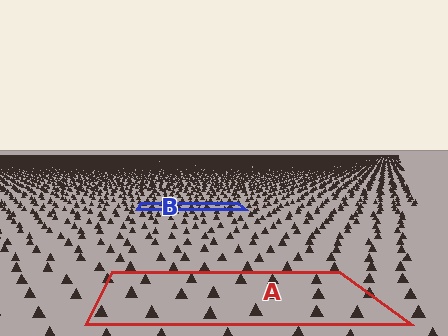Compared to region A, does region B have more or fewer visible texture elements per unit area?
Region B has more texture elements per unit area — they are packed more densely because it is farther away.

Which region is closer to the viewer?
Region A is closer. The texture elements there are larger and more spread out.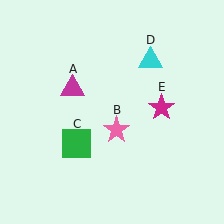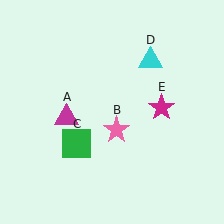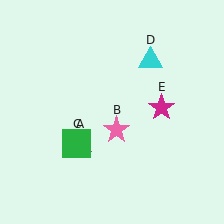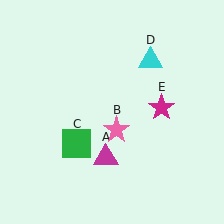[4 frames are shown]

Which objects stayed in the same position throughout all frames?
Pink star (object B) and green square (object C) and cyan triangle (object D) and magenta star (object E) remained stationary.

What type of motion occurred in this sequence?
The magenta triangle (object A) rotated counterclockwise around the center of the scene.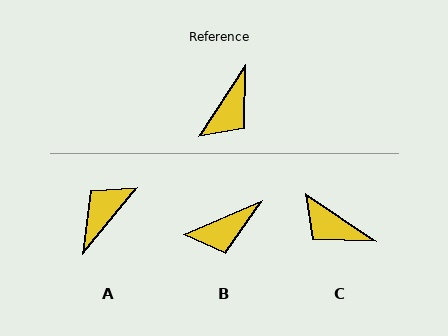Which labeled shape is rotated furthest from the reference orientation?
A, about 174 degrees away.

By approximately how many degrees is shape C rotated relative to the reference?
Approximately 91 degrees clockwise.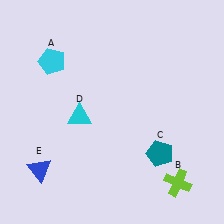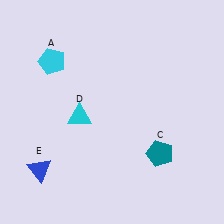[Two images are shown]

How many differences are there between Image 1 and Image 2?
There is 1 difference between the two images.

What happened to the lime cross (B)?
The lime cross (B) was removed in Image 2. It was in the bottom-right area of Image 1.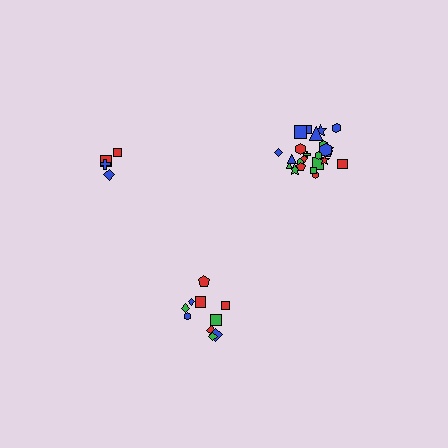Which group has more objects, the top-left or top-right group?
The top-right group.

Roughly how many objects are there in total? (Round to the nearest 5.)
Roughly 40 objects in total.